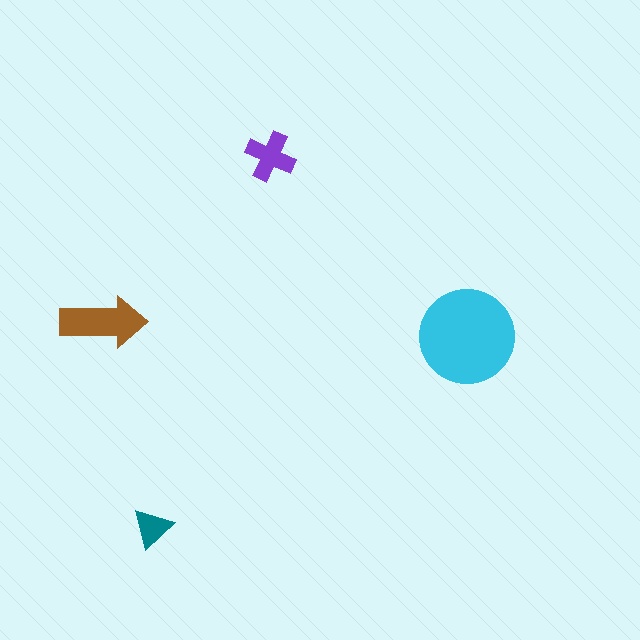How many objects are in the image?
There are 4 objects in the image.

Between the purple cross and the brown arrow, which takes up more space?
The brown arrow.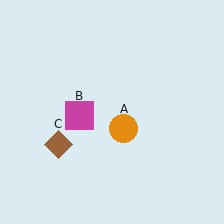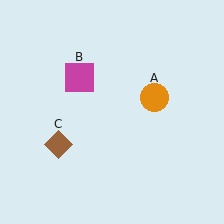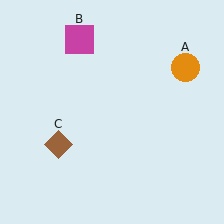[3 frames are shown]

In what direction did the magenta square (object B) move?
The magenta square (object B) moved up.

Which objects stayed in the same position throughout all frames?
Brown diamond (object C) remained stationary.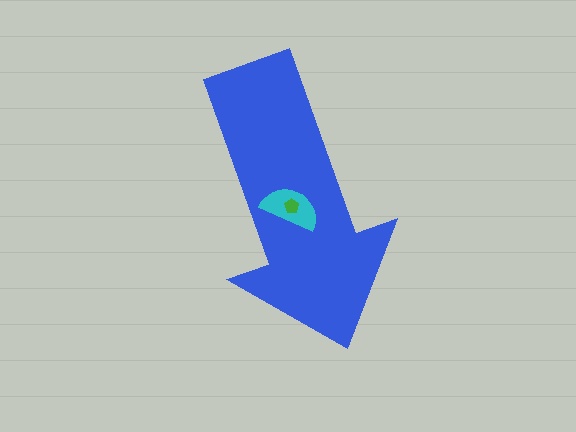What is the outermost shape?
The blue arrow.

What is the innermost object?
The green pentagon.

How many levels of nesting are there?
3.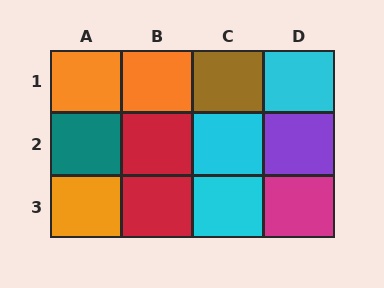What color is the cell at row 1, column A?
Orange.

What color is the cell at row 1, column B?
Orange.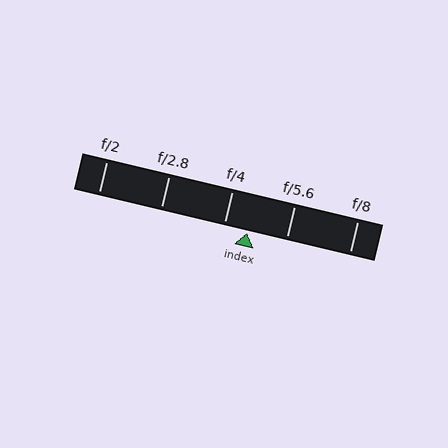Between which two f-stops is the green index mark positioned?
The index mark is between f/4 and f/5.6.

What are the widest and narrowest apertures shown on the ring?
The widest aperture shown is f/2 and the narrowest is f/8.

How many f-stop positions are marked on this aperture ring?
There are 5 f-stop positions marked.